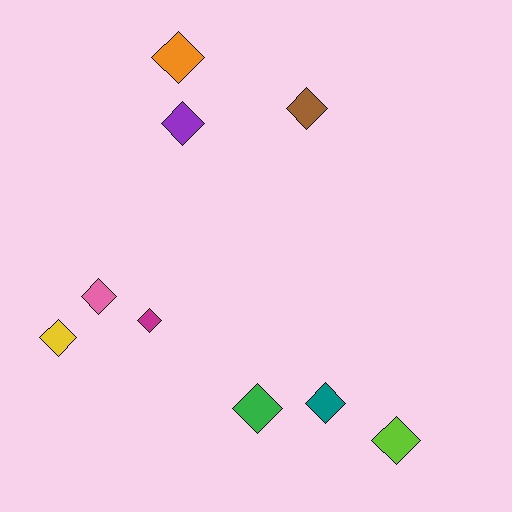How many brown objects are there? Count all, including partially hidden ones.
There is 1 brown object.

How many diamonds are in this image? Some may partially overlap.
There are 9 diamonds.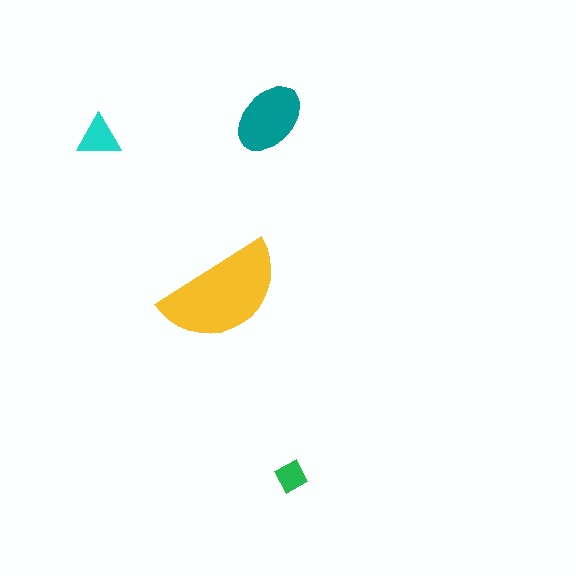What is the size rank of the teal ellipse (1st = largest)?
2nd.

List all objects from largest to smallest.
The yellow semicircle, the teal ellipse, the cyan triangle, the green diamond.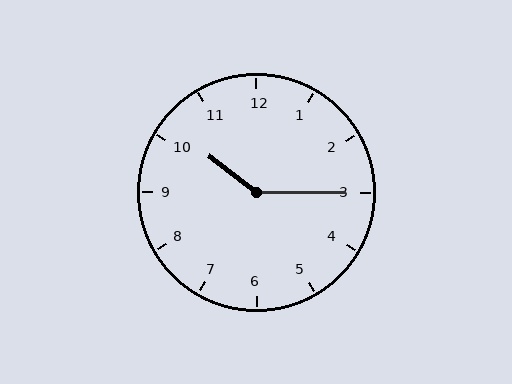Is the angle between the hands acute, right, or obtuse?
It is obtuse.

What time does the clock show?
10:15.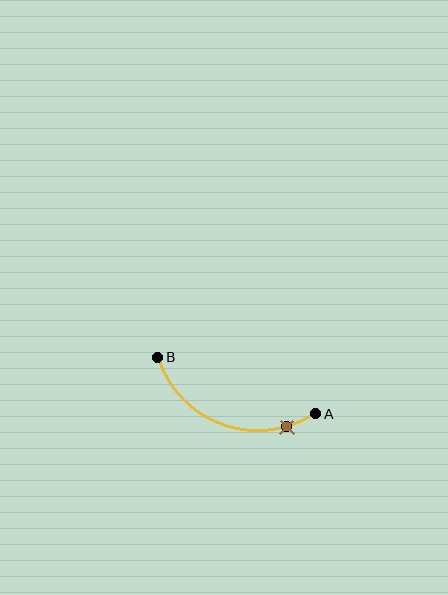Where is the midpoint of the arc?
The arc midpoint is the point on the curve farthest from the straight line joining A and B. It sits below that line.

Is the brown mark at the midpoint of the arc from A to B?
No. The brown mark lies on the arc but is closer to endpoint A. The arc midpoint would be at the point on the curve equidistant along the arc from both A and B.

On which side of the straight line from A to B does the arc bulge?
The arc bulges below the straight line connecting A and B.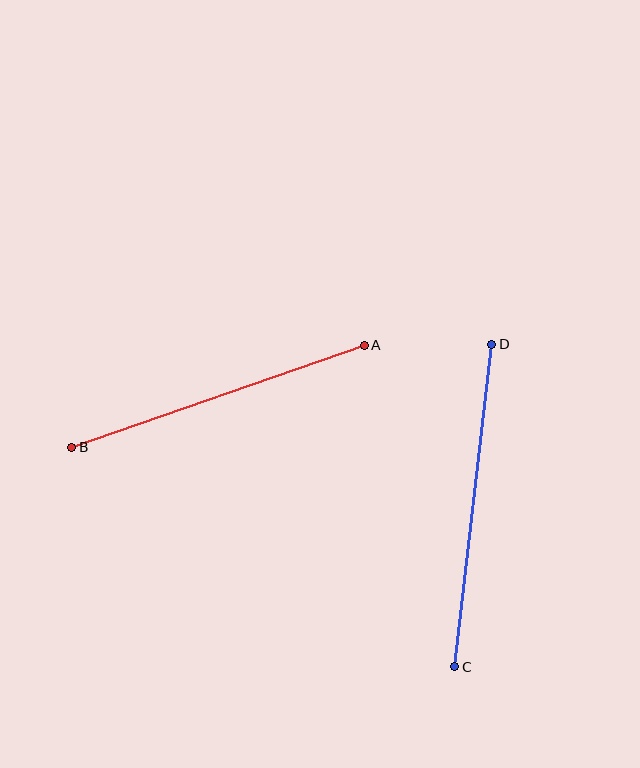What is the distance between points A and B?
The distance is approximately 310 pixels.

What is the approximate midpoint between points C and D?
The midpoint is at approximately (473, 506) pixels.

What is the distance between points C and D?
The distance is approximately 325 pixels.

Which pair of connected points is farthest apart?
Points C and D are farthest apart.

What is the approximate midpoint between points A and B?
The midpoint is at approximately (218, 396) pixels.